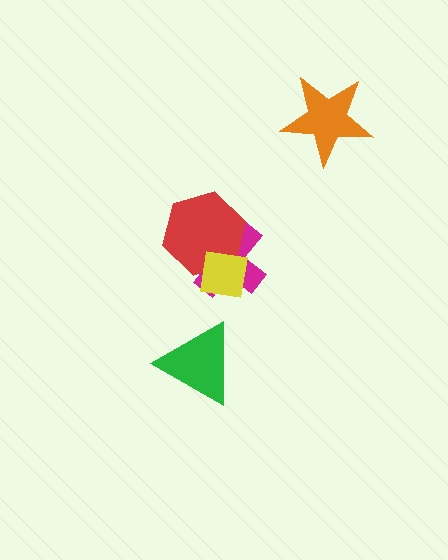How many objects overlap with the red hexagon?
2 objects overlap with the red hexagon.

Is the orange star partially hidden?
No, no other shape covers it.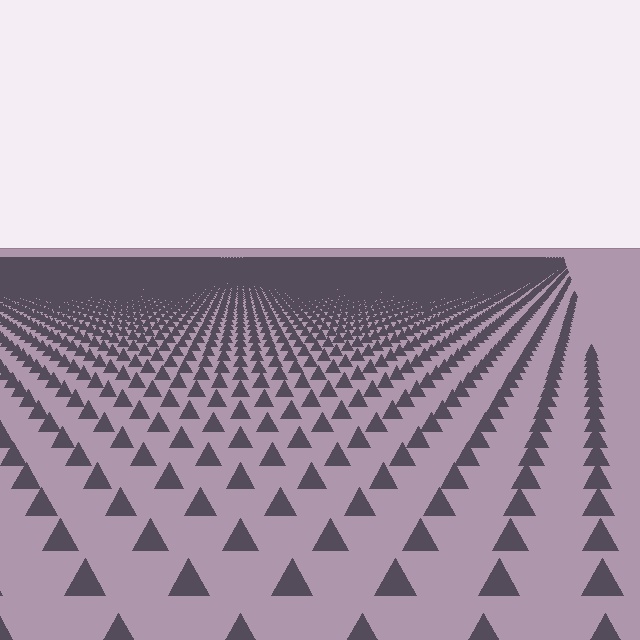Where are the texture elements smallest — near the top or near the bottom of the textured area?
Near the top.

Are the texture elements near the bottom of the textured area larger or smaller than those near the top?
Larger. Near the bottom, elements are closer to the viewer and appear at a bigger on-screen size.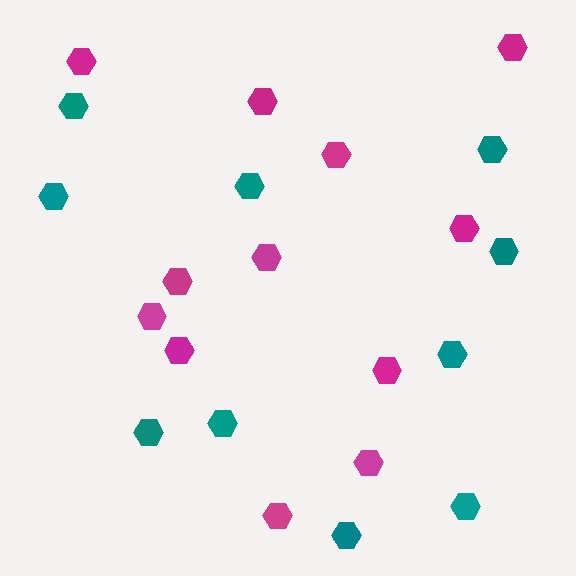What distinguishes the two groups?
There are 2 groups: one group of magenta hexagons (12) and one group of teal hexagons (10).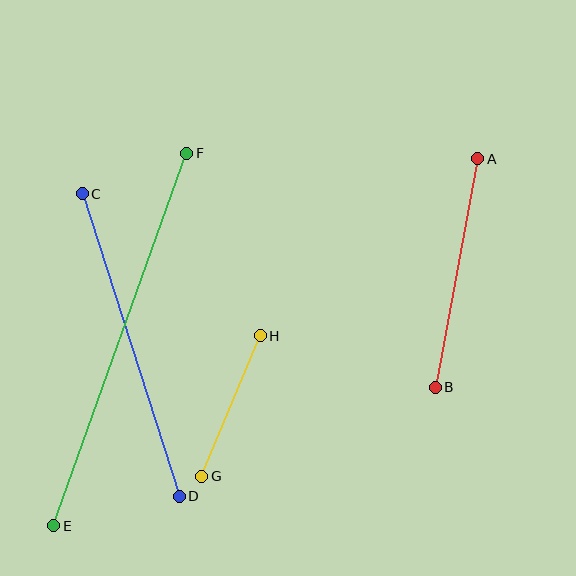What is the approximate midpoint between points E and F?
The midpoint is at approximately (120, 339) pixels.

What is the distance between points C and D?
The distance is approximately 317 pixels.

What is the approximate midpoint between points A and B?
The midpoint is at approximately (456, 273) pixels.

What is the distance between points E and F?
The distance is approximately 395 pixels.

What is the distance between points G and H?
The distance is approximately 152 pixels.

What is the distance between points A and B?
The distance is approximately 232 pixels.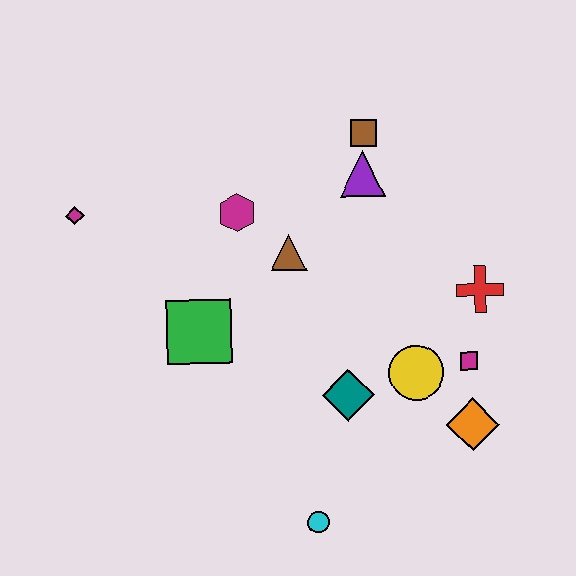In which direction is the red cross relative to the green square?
The red cross is to the right of the green square.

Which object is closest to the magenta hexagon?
The brown triangle is closest to the magenta hexagon.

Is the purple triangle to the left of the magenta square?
Yes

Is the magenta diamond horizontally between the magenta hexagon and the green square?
No